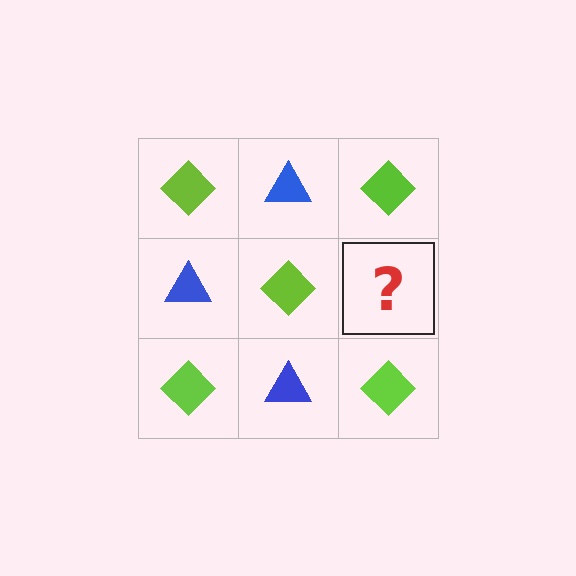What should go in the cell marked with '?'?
The missing cell should contain a blue triangle.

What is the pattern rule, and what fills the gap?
The rule is that it alternates lime diamond and blue triangle in a checkerboard pattern. The gap should be filled with a blue triangle.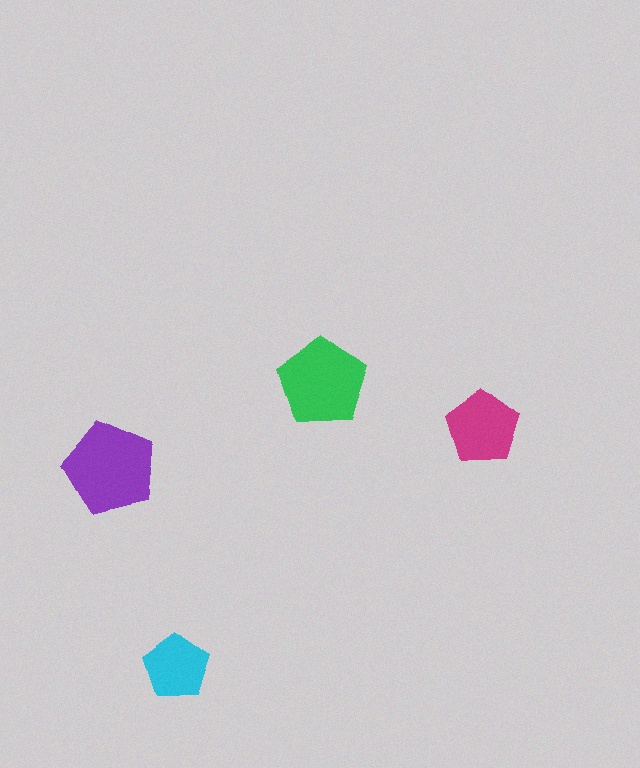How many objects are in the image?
There are 4 objects in the image.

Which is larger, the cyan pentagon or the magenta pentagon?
The magenta one.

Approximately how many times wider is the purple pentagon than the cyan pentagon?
About 1.5 times wider.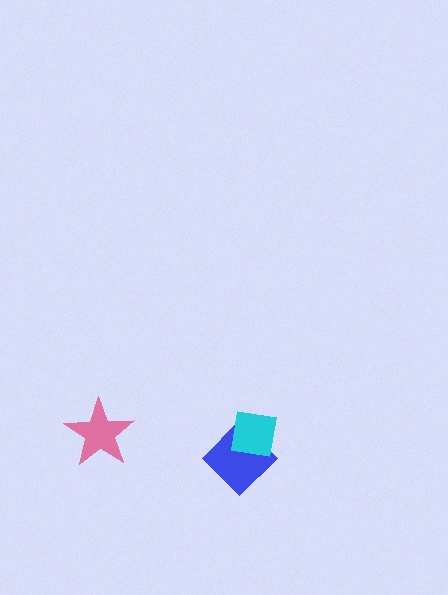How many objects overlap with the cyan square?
1 object overlaps with the cyan square.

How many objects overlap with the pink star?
0 objects overlap with the pink star.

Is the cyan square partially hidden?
No, no other shape covers it.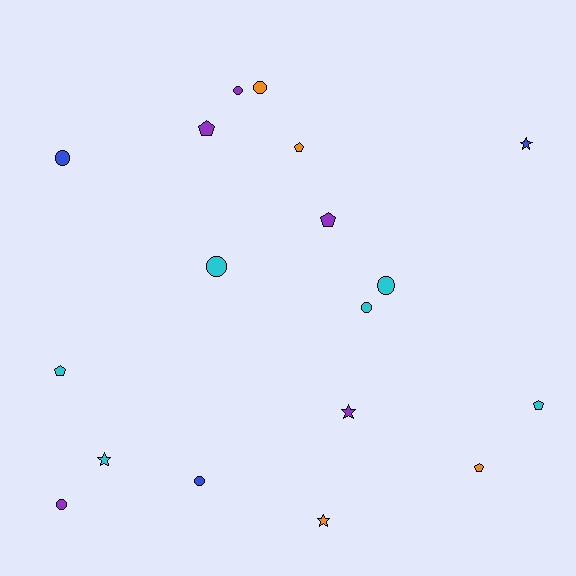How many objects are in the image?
There are 18 objects.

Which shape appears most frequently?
Circle, with 8 objects.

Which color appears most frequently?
Cyan, with 6 objects.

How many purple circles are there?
There are 2 purple circles.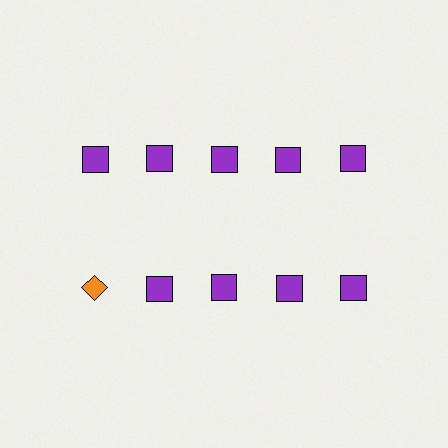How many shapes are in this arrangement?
There are 10 shapes arranged in a grid pattern.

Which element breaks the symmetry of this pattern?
The orange diamond in the second row, leftmost column breaks the symmetry. All other shapes are purple squares.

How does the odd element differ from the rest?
It differs in both color (orange instead of purple) and shape (diamond instead of square).